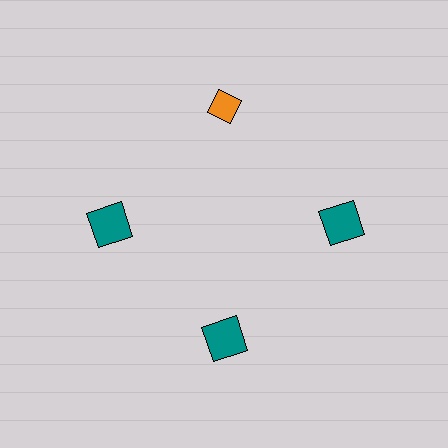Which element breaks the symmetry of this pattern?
The orange diamond at roughly the 12 o'clock position breaks the symmetry. All other shapes are teal squares.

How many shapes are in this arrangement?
There are 4 shapes arranged in a ring pattern.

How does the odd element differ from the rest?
It differs in both color (orange instead of teal) and shape (diamond instead of square).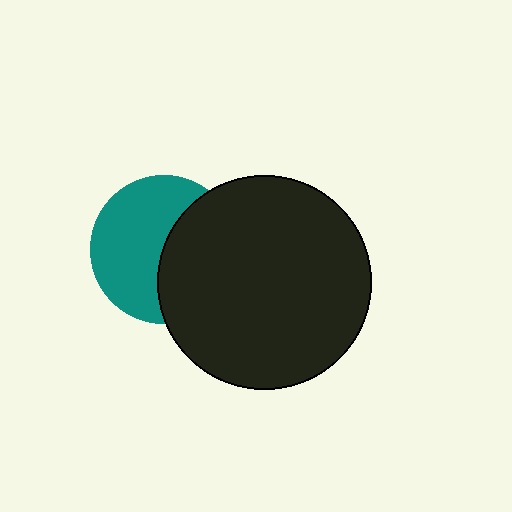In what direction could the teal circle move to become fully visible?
The teal circle could move left. That would shift it out from behind the black circle entirely.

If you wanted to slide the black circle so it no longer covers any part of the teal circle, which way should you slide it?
Slide it right — that is the most direct way to separate the two shapes.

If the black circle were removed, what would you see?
You would see the complete teal circle.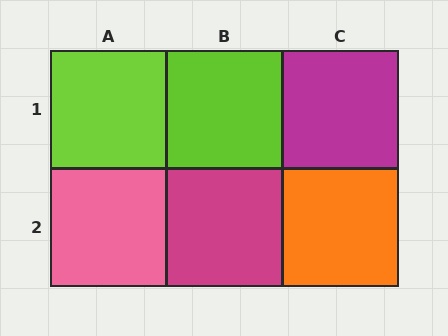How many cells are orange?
1 cell is orange.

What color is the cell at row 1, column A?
Lime.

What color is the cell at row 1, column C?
Magenta.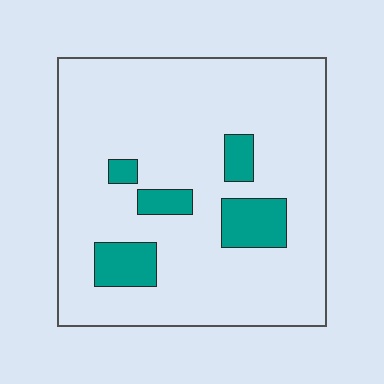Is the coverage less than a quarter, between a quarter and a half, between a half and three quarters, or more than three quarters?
Less than a quarter.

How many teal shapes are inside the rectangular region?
5.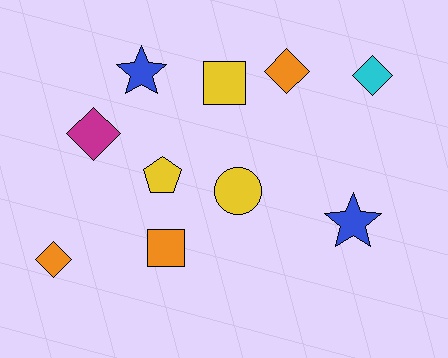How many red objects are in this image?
There are no red objects.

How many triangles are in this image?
There are no triangles.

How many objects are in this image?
There are 10 objects.